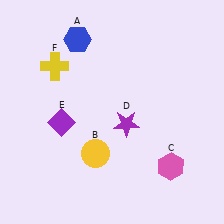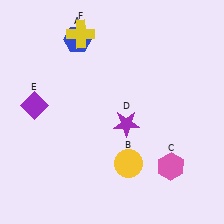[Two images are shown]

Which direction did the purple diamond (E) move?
The purple diamond (E) moved left.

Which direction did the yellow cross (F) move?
The yellow cross (F) moved up.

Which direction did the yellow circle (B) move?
The yellow circle (B) moved right.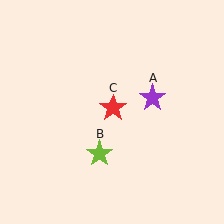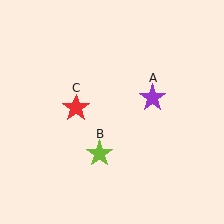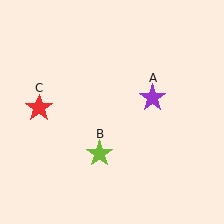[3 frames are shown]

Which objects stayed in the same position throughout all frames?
Purple star (object A) and lime star (object B) remained stationary.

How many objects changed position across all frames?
1 object changed position: red star (object C).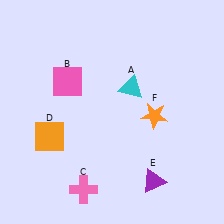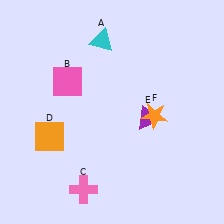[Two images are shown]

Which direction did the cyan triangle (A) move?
The cyan triangle (A) moved up.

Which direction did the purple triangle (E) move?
The purple triangle (E) moved up.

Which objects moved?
The objects that moved are: the cyan triangle (A), the purple triangle (E).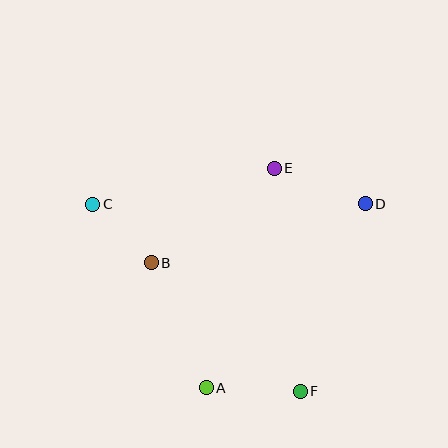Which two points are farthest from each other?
Points C and F are farthest from each other.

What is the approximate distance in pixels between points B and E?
The distance between B and E is approximately 155 pixels.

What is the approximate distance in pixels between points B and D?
The distance between B and D is approximately 222 pixels.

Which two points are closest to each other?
Points B and C are closest to each other.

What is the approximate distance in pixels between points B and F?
The distance between B and F is approximately 197 pixels.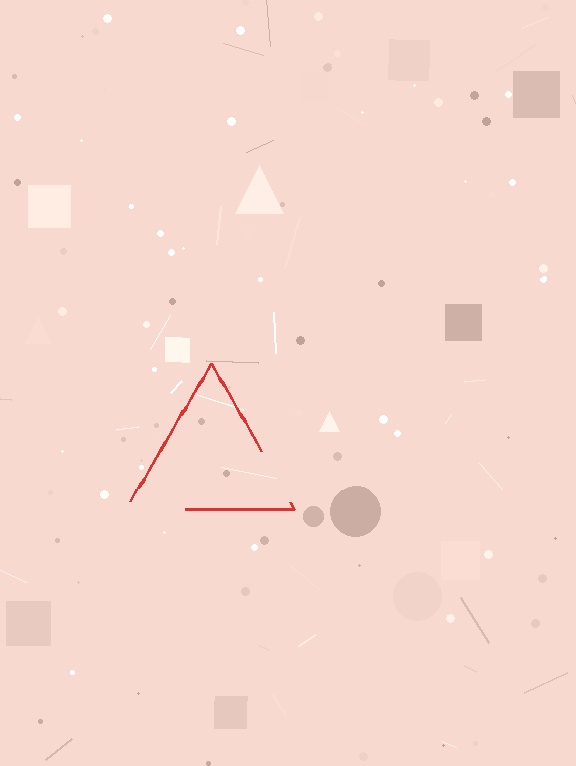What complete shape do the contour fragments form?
The contour fragments form a triangle.